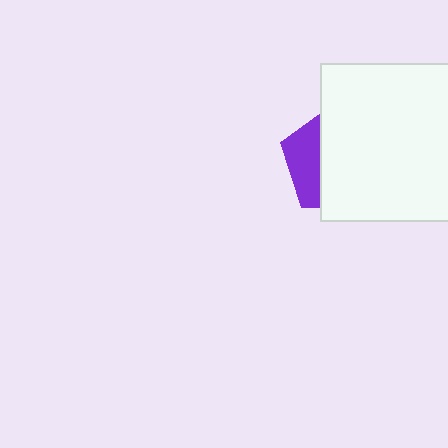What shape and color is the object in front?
The object in front is a white square.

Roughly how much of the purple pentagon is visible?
A small part of it is visible (roughly 30%).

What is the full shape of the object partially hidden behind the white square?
The partially hidden object is a purple pentagon.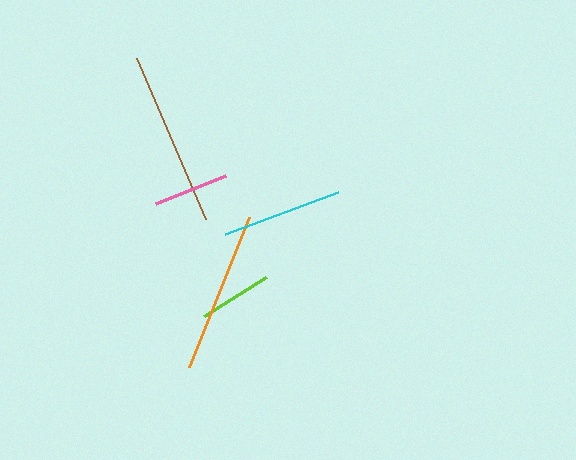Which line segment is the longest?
The brown line is the longest at approximately 175 pixels.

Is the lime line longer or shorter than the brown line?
The brown line is longer than the lime line.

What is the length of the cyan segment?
The cyan segment is approximately 120 pixels long.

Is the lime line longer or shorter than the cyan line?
The cyan line is longer than the lime line.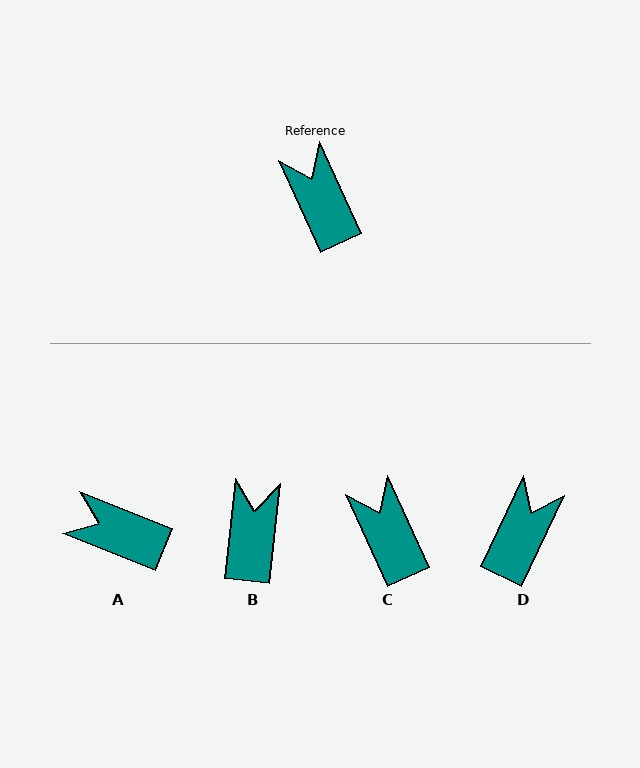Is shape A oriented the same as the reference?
No, it is off by about 44 degrees.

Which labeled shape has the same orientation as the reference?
C.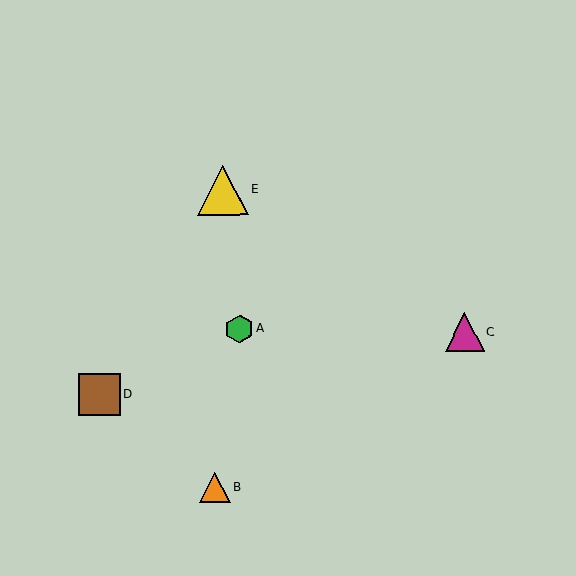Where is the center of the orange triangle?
The center of the orange triangle is at (215, 487).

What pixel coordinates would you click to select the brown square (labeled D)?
Click at (100, 394) to select the brown square D.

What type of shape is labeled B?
Shape B is an orange triangle.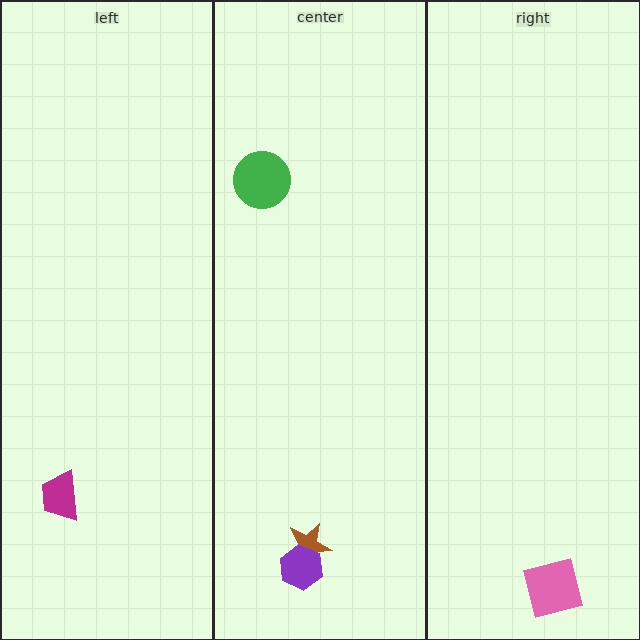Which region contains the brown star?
The center region.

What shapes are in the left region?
The magenta trapezoid.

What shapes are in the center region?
The brown star, the green circle, the purple hexagon.